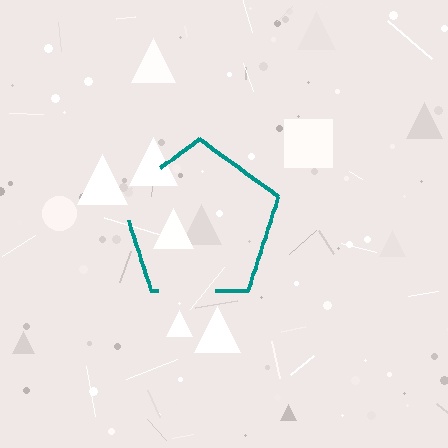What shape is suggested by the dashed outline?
The dashed outline suggests a pentagon.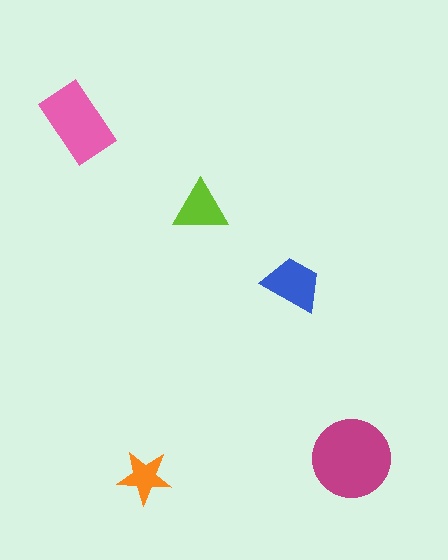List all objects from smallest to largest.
The orange star, the lime triangle, the blue trapezoid, the pink rectangle, the magenta circle.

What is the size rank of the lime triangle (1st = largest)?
4th.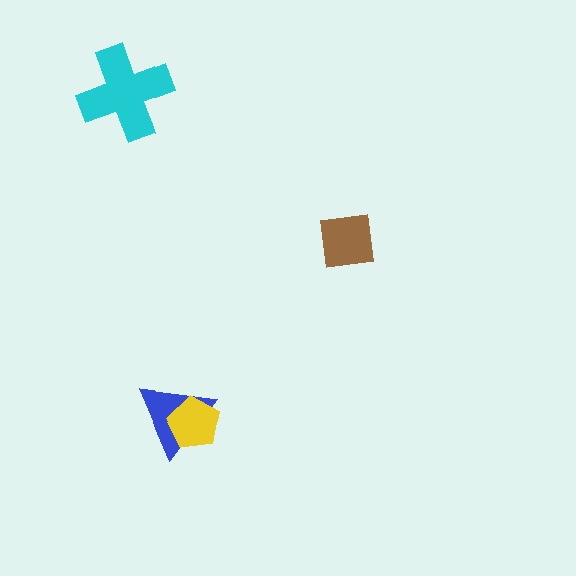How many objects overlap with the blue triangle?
1 object overlaps with the blue triangle.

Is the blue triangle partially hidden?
Yes, it is partially covered by another shape.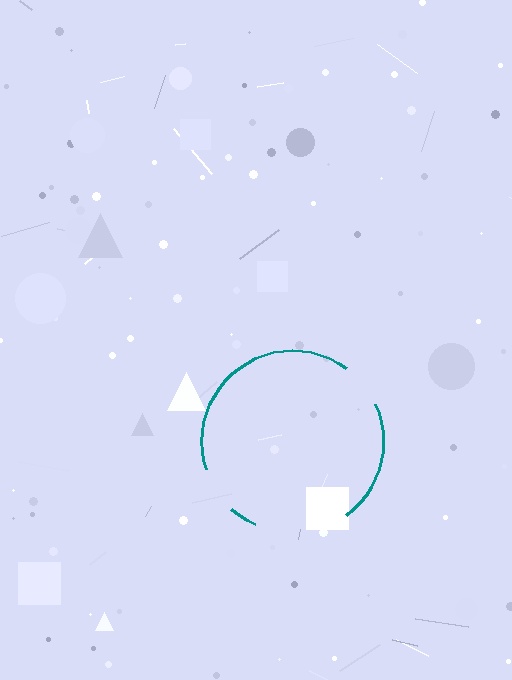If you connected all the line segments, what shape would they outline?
They would outline a circle.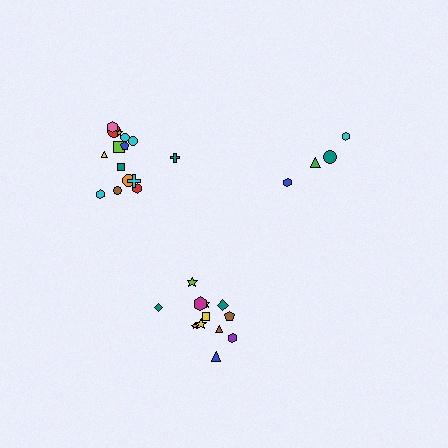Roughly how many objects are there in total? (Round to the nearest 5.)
Roughly 30 objects in total.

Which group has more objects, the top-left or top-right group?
The top-left group.